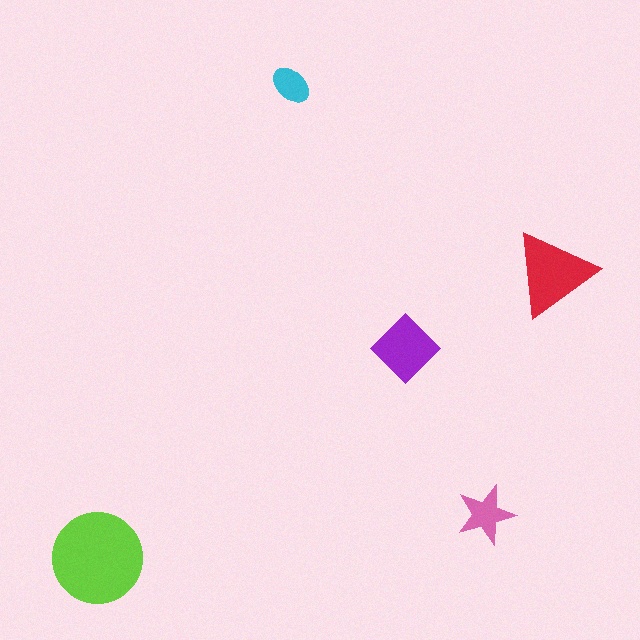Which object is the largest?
The lime circle.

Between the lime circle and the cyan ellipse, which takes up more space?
The lime circle.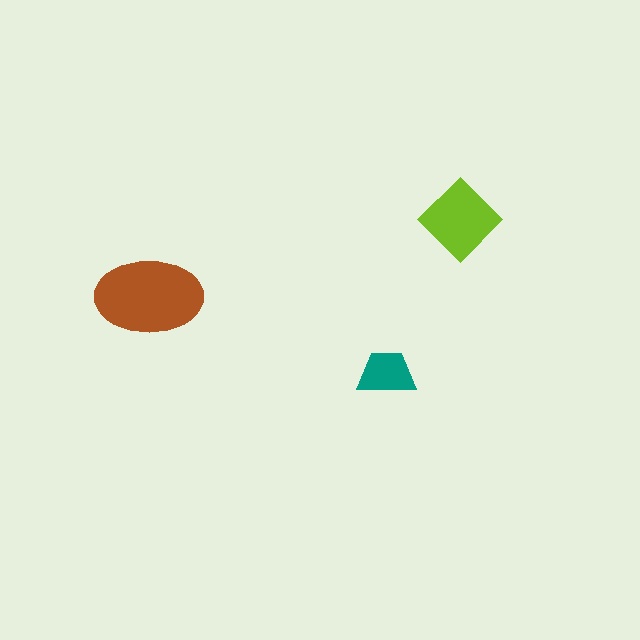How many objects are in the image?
There are 3 objects in the image.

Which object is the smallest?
The teal trapezoid.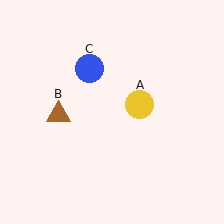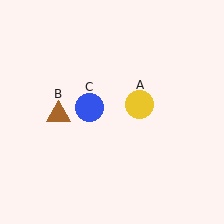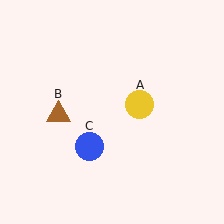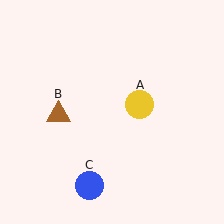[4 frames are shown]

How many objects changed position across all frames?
1 object changed position: blue circle (object C).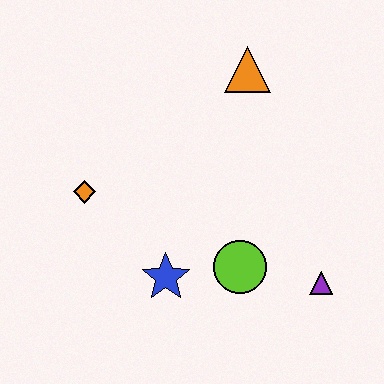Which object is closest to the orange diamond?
The blue star is closest to the orange diamond.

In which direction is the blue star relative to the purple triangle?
The blue star is to the left of the purple triangle.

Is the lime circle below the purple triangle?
No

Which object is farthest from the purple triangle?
The orange diamond is farthest from the purple triangle.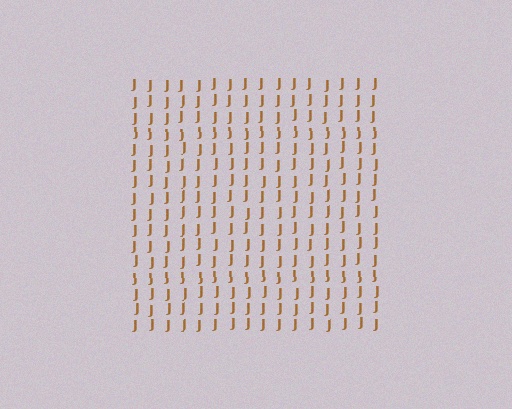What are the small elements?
The small elements are letter J's.